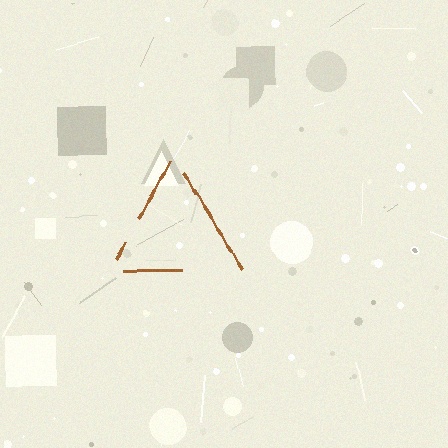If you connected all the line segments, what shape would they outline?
They would outline a triangle.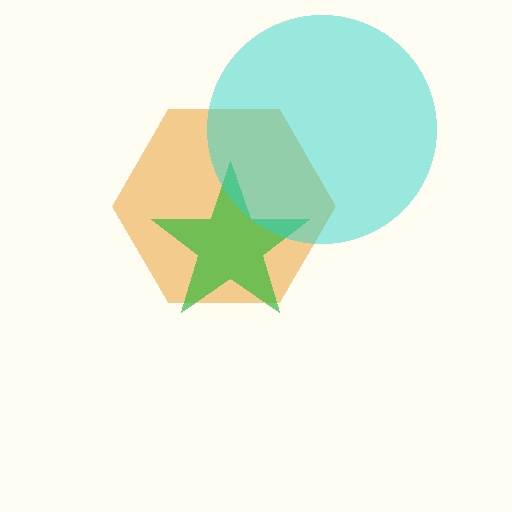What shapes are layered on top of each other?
The layered shapes are: an orange hexagon, a green star, a cyan circle.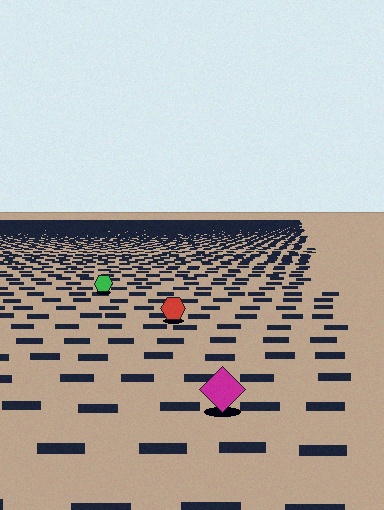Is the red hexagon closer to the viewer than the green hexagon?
Yes. The red hexagon is closer — you can tell from the texture gradient: the ground texture is coarser near it.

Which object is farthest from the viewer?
The green hexagon is farthest from the viewer. It appears smaller and the ground texture around it is denser.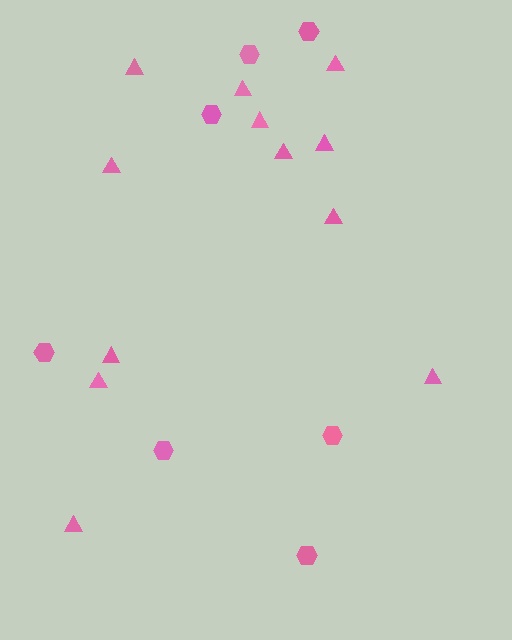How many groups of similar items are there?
There are 2 groups: one group of hexagons (7) and one group of triangles (12).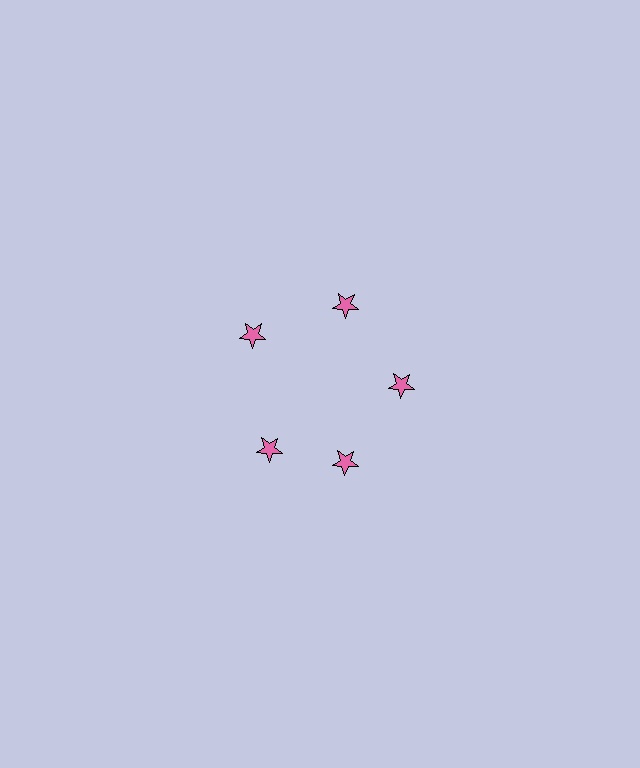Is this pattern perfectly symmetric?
No. The 5 pink stars are arranged in a ring, but one element near the 8 o'clock position is rotated out of alignment along the ring, breaking the 5-fold rotational symmetry.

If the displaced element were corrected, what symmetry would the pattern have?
It would have 5-fold rotational symmetry — the pattern would map onto itself every 72 degrees.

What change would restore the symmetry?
The symmetry would be restored by rotating it back into even spacing with its neighbors so that all 5 stars sit at equal angles and equal distance from the center.